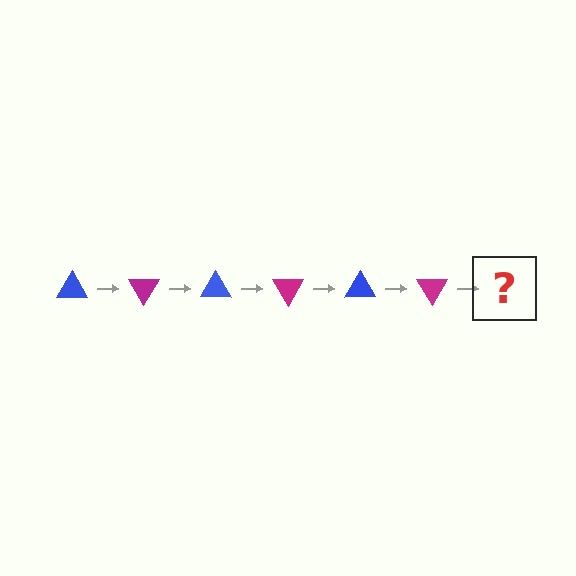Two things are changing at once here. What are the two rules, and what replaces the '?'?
The two rules are that it rotates 60 degrees each step and the color cycles through blue and magenta. The '?' should be a blue triangle, rotated 360 degrees from the start.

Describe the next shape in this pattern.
It should be a blue triangle, rotated 360 degrees from the start.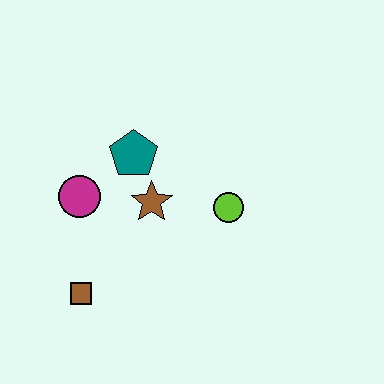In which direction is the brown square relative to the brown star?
The brown square is below the brown star.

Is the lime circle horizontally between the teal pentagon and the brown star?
No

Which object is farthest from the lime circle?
The brown square is farthest from the lime circle.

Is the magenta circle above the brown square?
Yes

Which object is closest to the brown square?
The magenta circle is closest to the brown square.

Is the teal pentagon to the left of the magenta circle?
No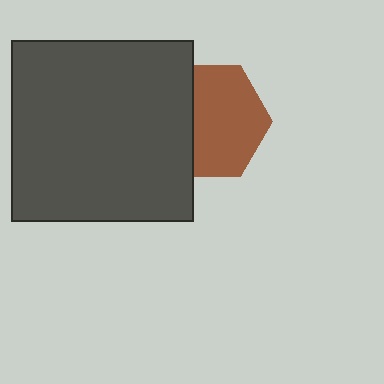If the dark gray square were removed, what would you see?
You would see the complete brown hexagon.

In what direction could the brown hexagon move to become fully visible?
The brown hexagon could move right. That would shift it out from behind the dark gray square entirely.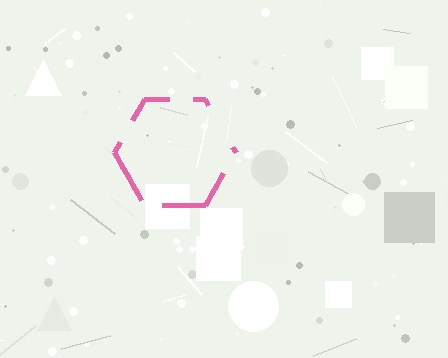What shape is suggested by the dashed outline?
The dashed outline suggests a hexagon.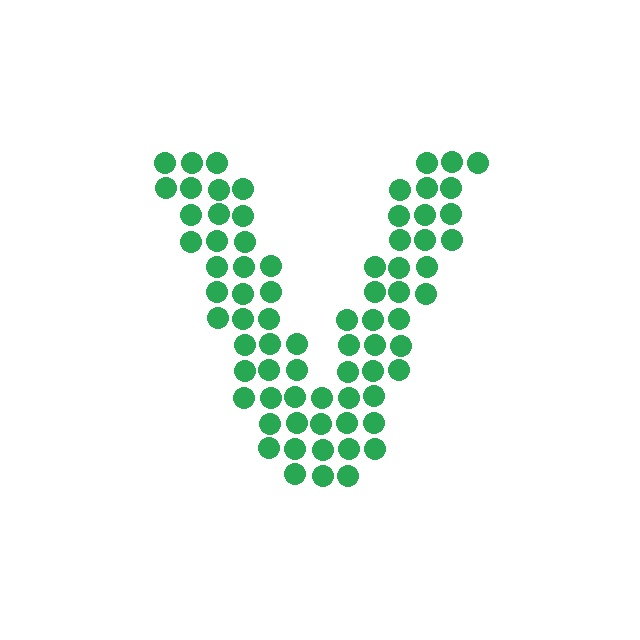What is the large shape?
The large shape is the letter V.